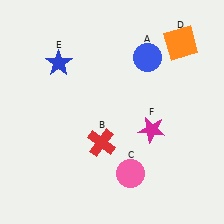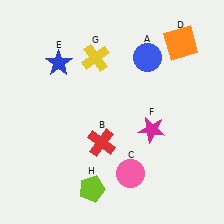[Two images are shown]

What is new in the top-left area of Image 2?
A yellow cross (G) was added in the top-left area of Image 2.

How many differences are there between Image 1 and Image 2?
There are 2 differences between the two images.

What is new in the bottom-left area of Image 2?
A lime pentagon (H) was added in the bottom-left area of Image 2.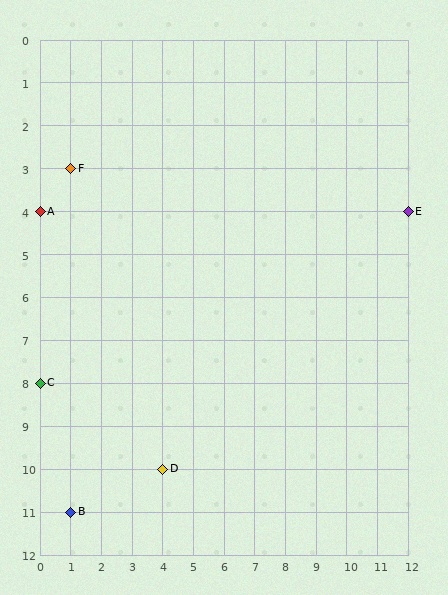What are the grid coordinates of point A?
Point A is at grid coordinates (0, 4).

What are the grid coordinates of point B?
Point B is at grid coordinates (1, 11).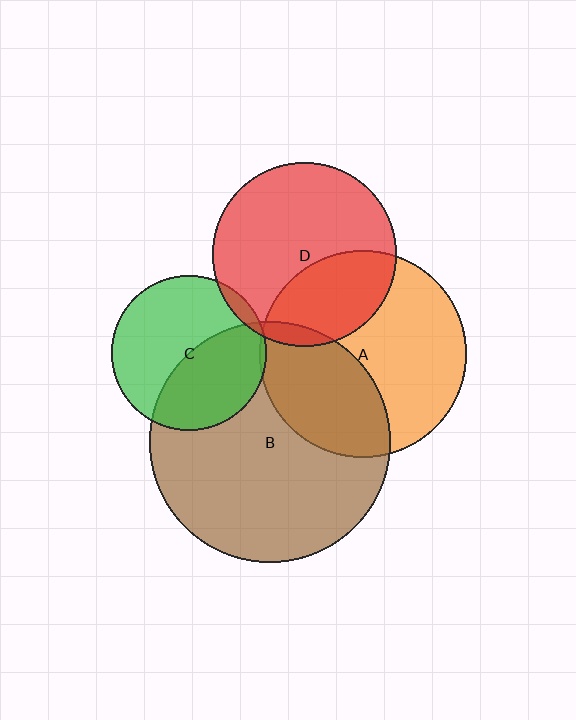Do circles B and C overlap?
Yes.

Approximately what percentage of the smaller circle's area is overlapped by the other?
Approximately 45%.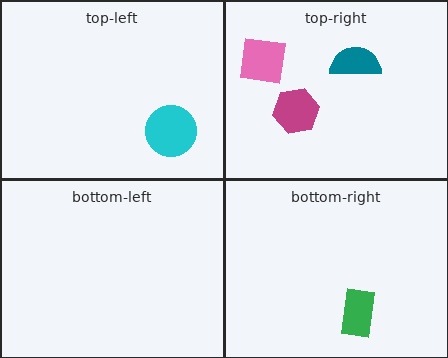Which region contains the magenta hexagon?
The top-right region.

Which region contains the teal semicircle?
The top-right region.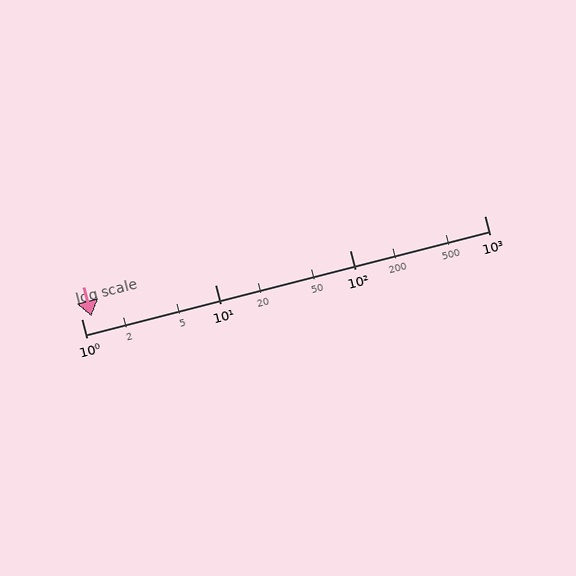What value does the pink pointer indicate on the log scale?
The pointer indicates approximately 1.2.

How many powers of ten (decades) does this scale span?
The scale spans 3 decades, from 1 to 1000.